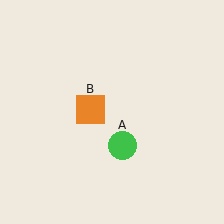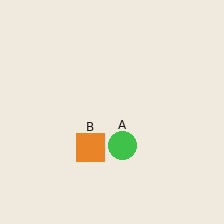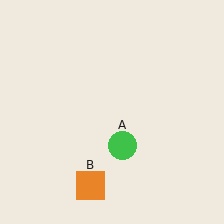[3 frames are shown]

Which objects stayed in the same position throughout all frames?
Green circle (object A) remained stationary.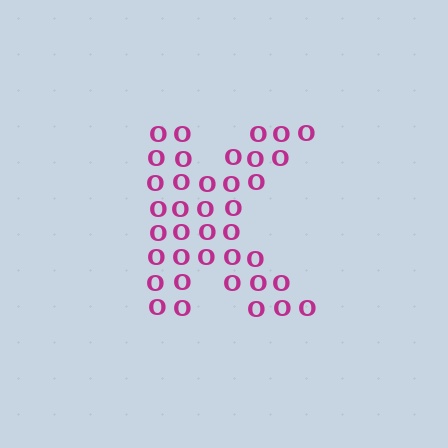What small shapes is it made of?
It is made of small letter O's.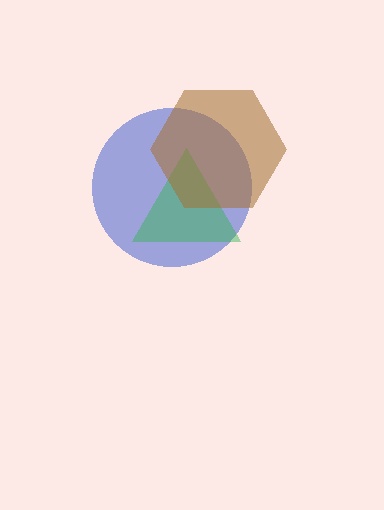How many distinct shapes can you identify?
There are 3 distinct shapes: a blue circle, a green triangle, a brown hexagon.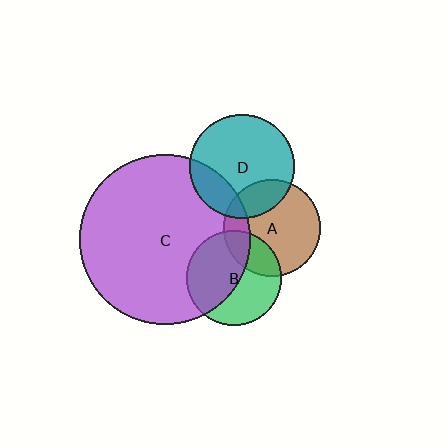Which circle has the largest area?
Circle C (purple).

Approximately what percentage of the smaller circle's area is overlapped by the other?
Approximately 25%.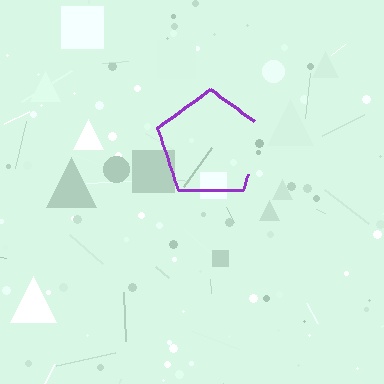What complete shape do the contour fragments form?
The contour fragments form a pentagon.